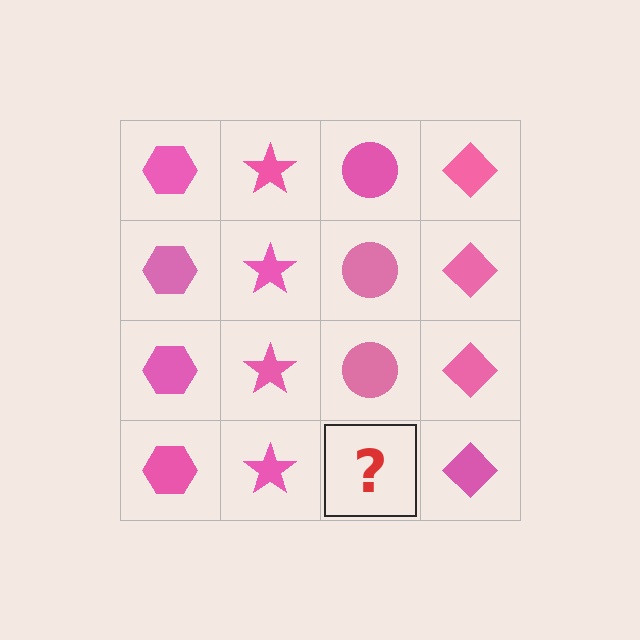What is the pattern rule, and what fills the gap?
The rule is that each column has a consistent shape. The gap should be filled with a pink circle.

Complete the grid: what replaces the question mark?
The question mark should be replaced with a pink circle.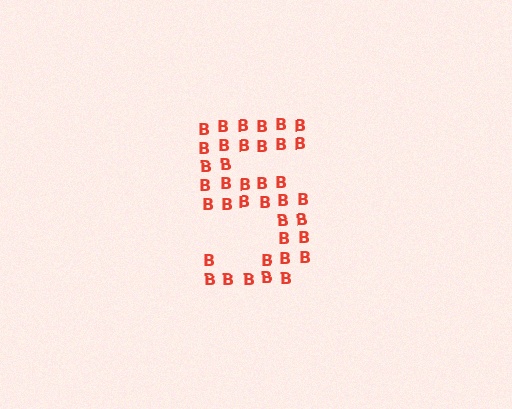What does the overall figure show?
The overall figure shows the digit 5.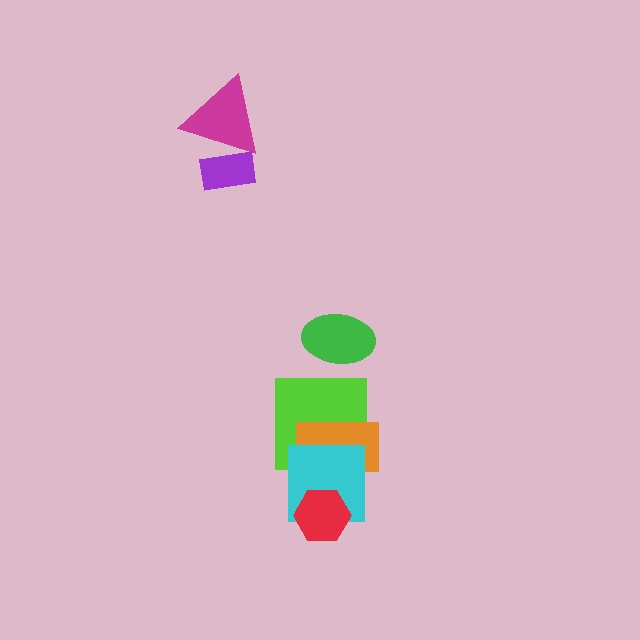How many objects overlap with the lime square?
2 objects overlap with the lime square.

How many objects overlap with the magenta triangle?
1 object overlaps with the magenta triangle.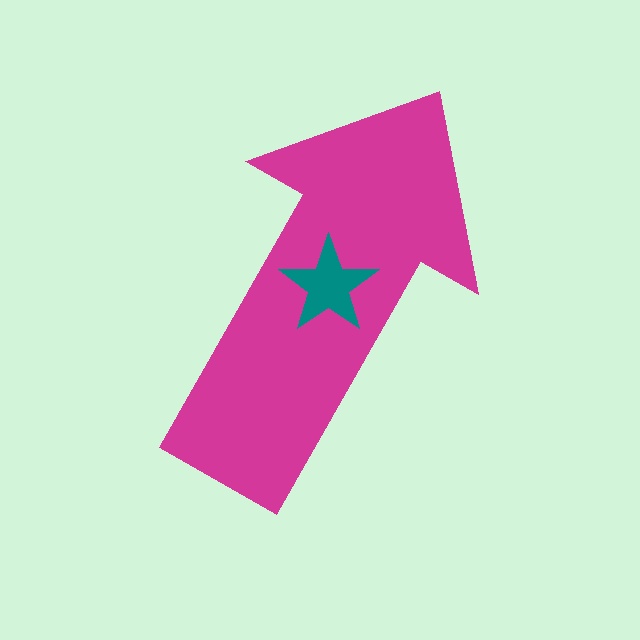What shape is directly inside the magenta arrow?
The teal star.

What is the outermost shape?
The magenta arrow.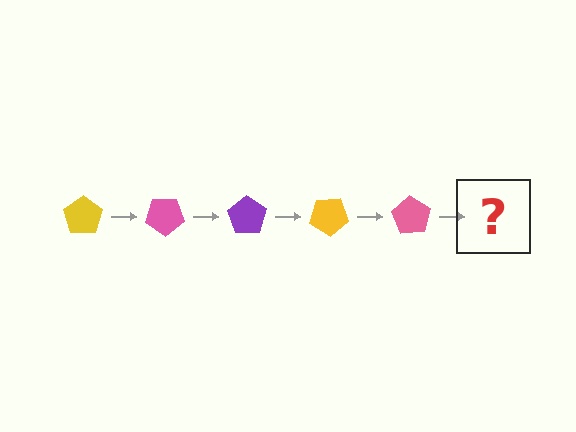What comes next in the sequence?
The next element should be a purple pentagon, rotated 175 degrees from the start.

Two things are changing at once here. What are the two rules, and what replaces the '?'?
The two rules are that it rotates 35 degrees each step and the color cycles through yellow, pink, and purple. The '?' should be a purple pentagon, rotated 175 degrees from the start.